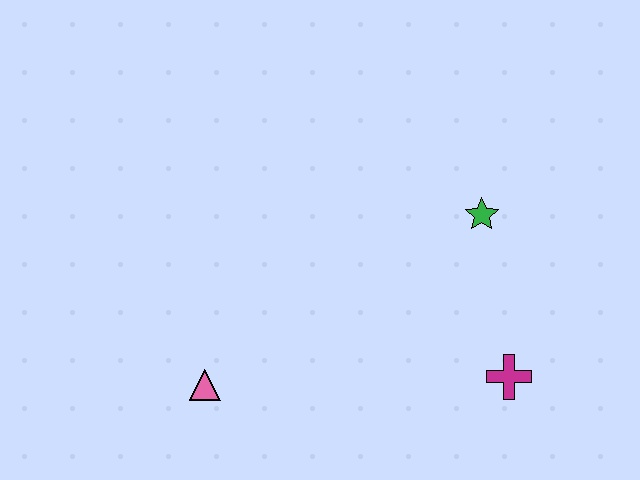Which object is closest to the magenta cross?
The green star is closest to the magenta cross.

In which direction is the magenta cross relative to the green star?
The magenta cross is below the green star.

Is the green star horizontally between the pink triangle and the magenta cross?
Yes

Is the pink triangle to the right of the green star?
No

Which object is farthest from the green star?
The pink triangle is farthest from the green star.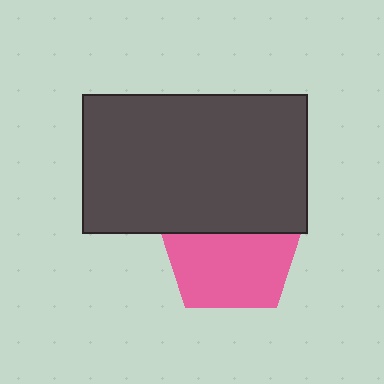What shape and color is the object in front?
The object in front is a dark gray rectangle.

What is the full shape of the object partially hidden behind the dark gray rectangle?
The partially hidden object is a pink pentagon.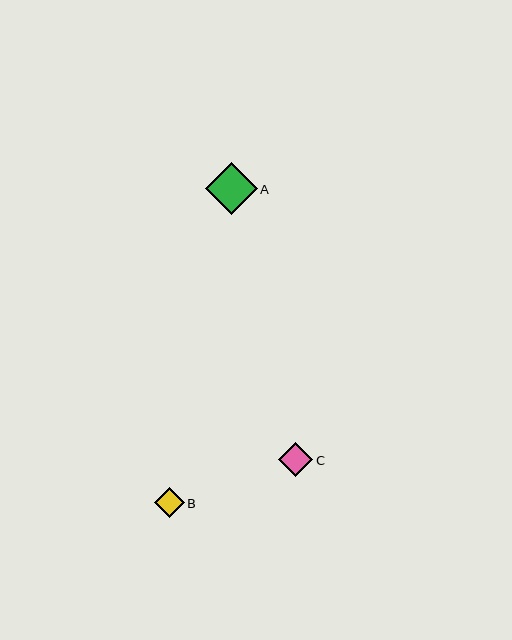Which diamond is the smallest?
Diamond B is the smallest with a size of approximately 30 pixels.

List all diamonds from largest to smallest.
From largest to smallest: A, C, B.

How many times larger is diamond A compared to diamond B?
Diamond A is approximately 1.8 times the size of diamond B.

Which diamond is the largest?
Diamond A is the largest with a size of approximately 52 pixels.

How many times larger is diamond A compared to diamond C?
Diamond A is approximately 1.5 times the size of diamond C.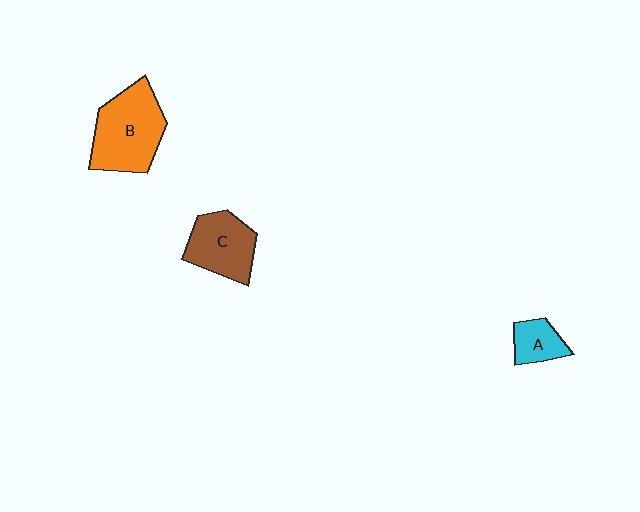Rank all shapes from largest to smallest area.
From largest to smallest: B (orange), C (brown), A (cyan).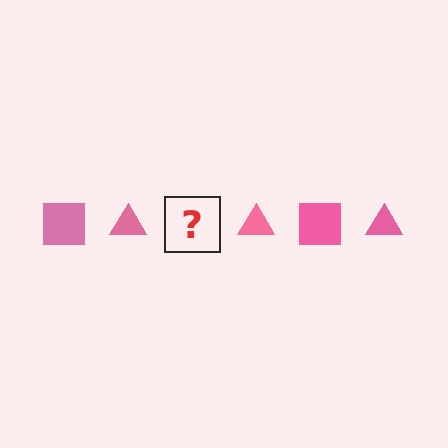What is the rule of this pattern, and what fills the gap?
The rule is that the pattern cycles through square, triangle shapes in pink. The gap should be filled with a pink square.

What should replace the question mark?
The question mark should be replaced with a pink square.